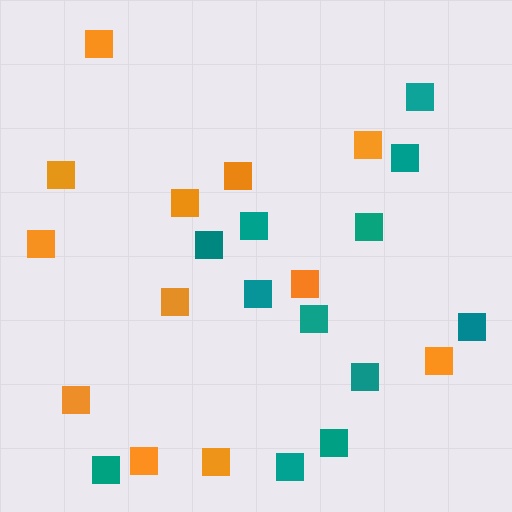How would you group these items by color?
There are 2 groups: one group of teal squares (12) and one group of orange squares (12).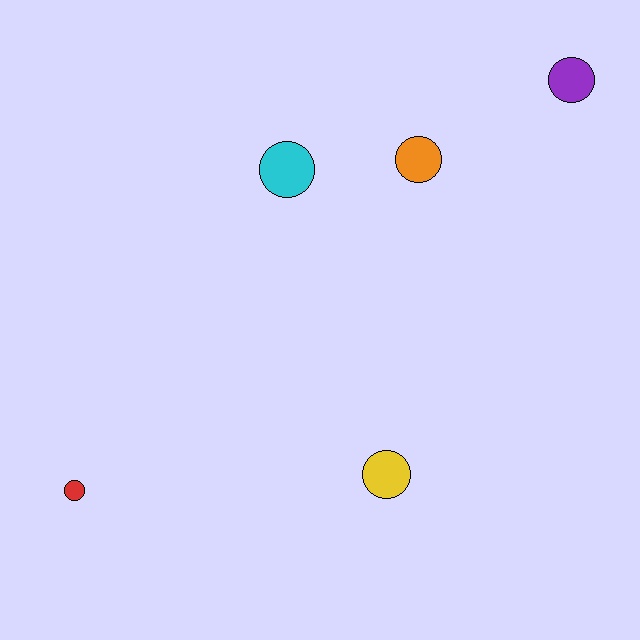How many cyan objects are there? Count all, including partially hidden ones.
There is 1 cyan object.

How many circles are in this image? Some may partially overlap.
There are 5 circles.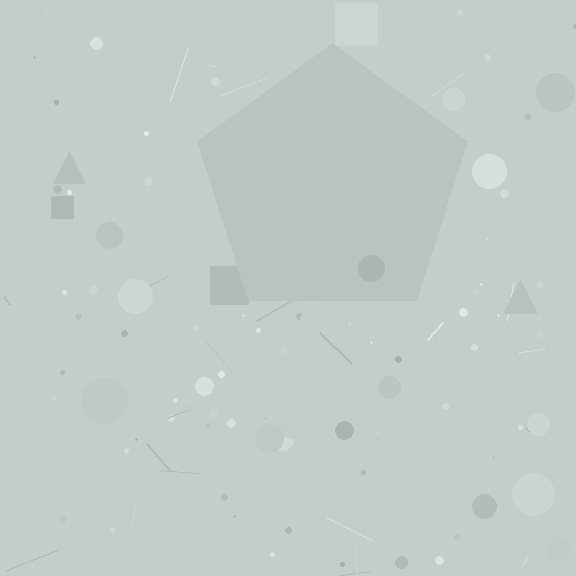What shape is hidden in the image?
A pentagon is hidden in the image.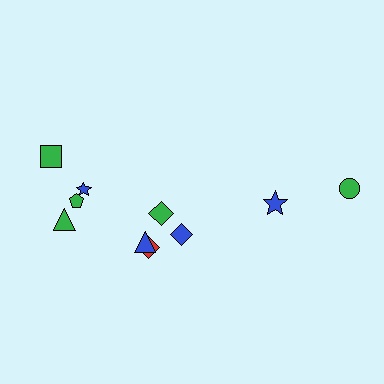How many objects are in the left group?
There are 7 objects.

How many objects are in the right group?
There are 3 objects.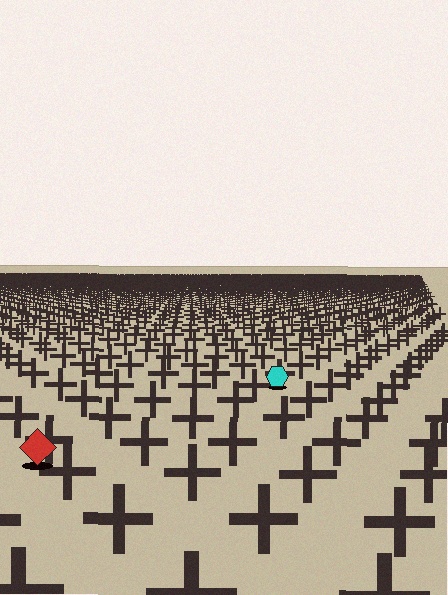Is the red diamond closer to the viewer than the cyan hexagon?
Yes. The red diamond is closer — you can tell from the texture gradient: the ground texture is coarser near it.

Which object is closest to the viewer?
The red diamond is closest. The texture marks near it are larger and more spread out.